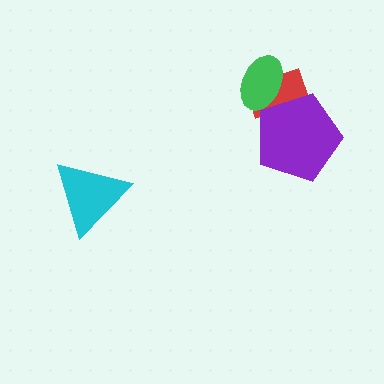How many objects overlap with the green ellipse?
2 objects overlap with the green ellipse.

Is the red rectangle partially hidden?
Yes, it is partially covered by another shape.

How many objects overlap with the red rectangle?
2 objects overlap with the red rectangle.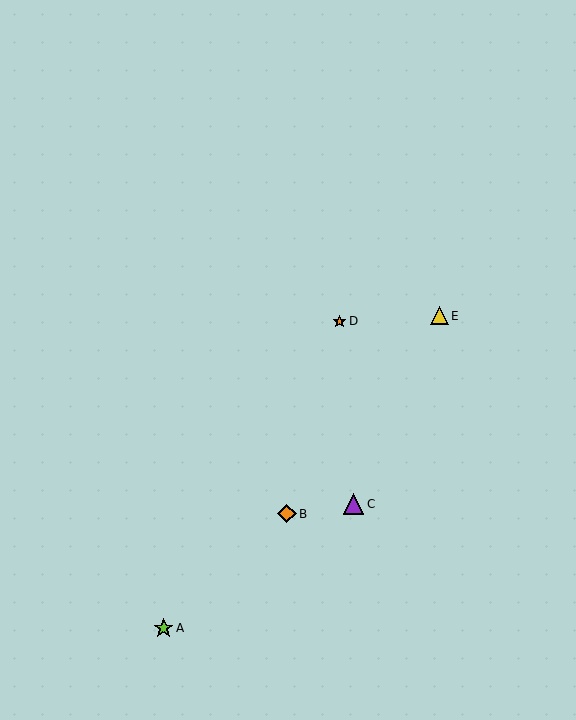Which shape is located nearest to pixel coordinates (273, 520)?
The orange diamond (labeled B) at (287, 514) is nearest to that location.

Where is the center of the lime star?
The center of the lime star is at (164, 628).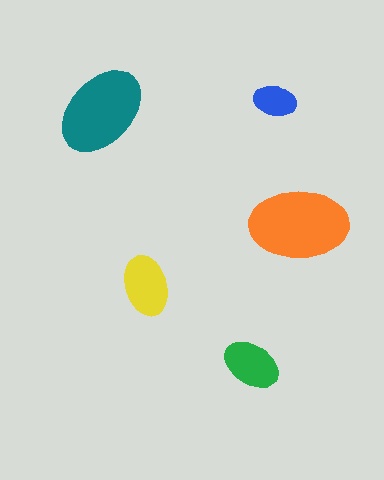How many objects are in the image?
There are 5 objects in the image.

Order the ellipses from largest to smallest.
the orange one, the teal one, the yellow one, the green one, the blue one.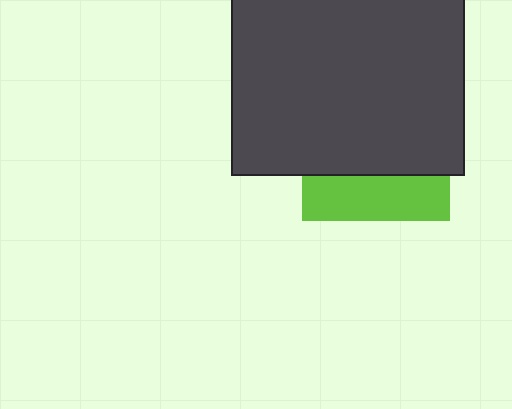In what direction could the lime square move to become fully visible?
The lime square could move down. That would shift it out from behind the dark gray square entirely.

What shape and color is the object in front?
The object in front is a dark gray square.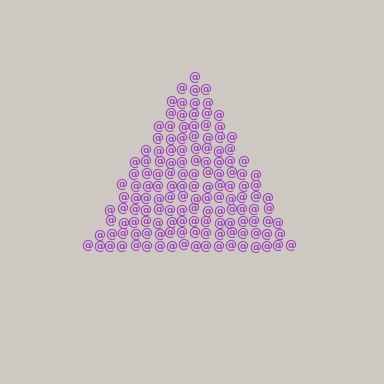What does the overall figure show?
The overall figure shows a triangle.